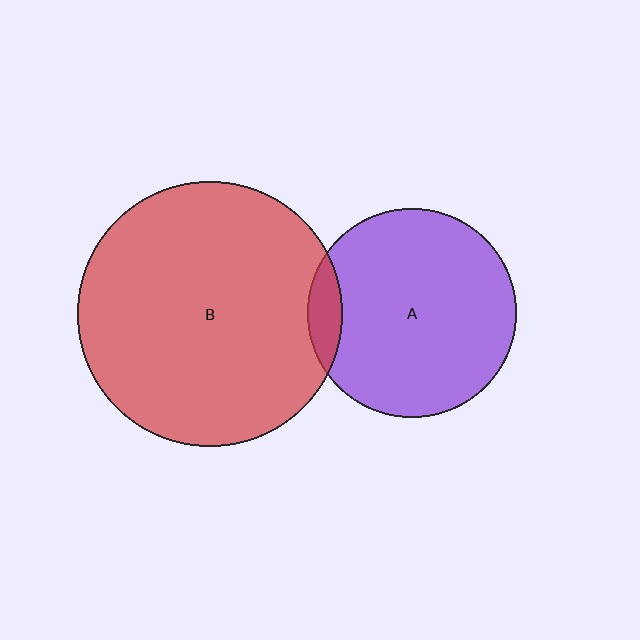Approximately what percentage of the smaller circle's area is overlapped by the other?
Approximately 10%.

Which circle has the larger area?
Circle B (red).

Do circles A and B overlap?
Yes.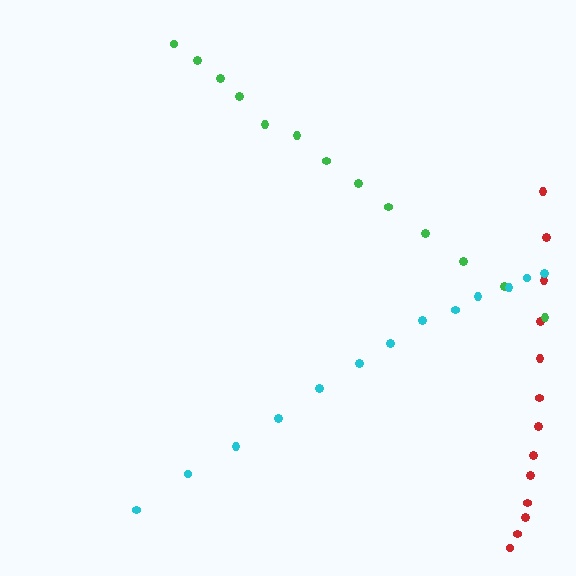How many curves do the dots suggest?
There are 3 distinct paths.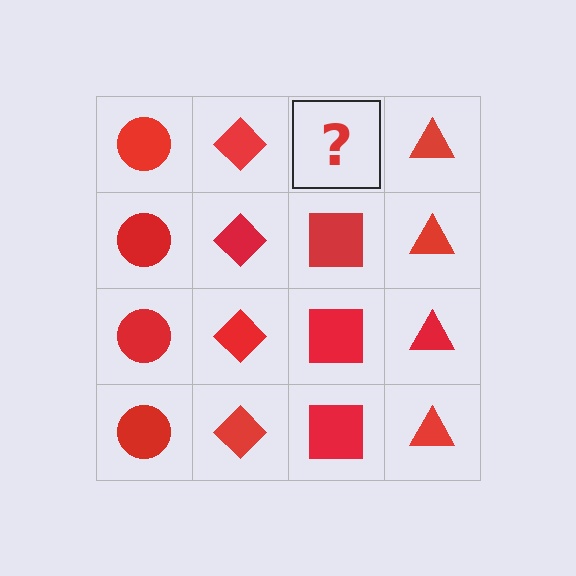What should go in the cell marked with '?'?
The missing cell should contain a red square.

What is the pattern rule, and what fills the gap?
The rule is that each column has a consistent shape. The gap should be filled with a red square.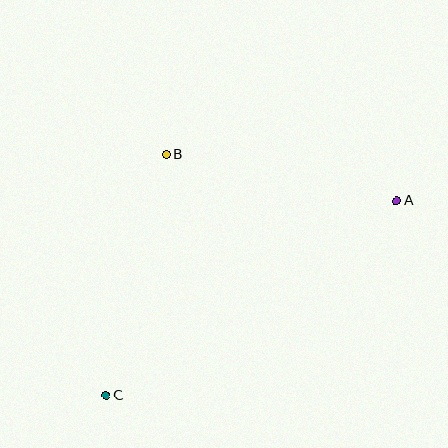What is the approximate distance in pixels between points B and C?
The distance between B and C is approximately 248 pixels.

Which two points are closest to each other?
Points A and B are closest to each other.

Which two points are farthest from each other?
Points A and C are farthest from each other.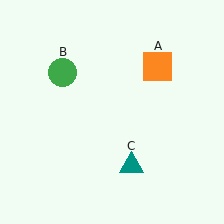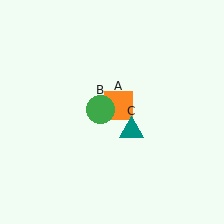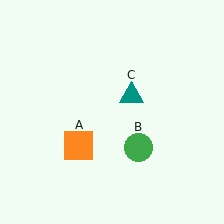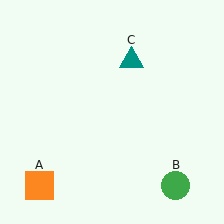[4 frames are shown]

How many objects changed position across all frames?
3 objects changed position: orange square (object A), green circle (object B), teal triangle (object C).